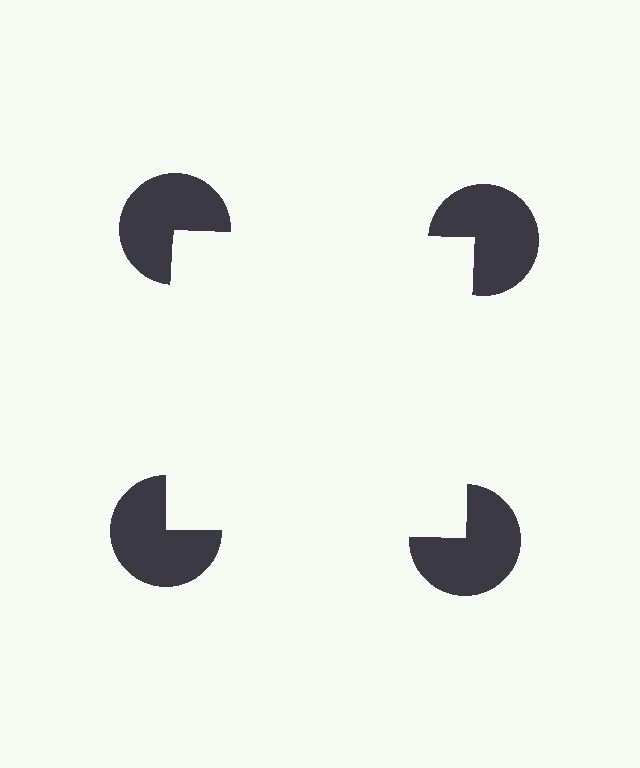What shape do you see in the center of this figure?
An illusory square — its edges are inferred from the aligned wedge cuts in the pac-man discs, not physically drawn.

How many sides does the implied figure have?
4 sides.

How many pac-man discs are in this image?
There are 4 — one at each vertex of the illusory square.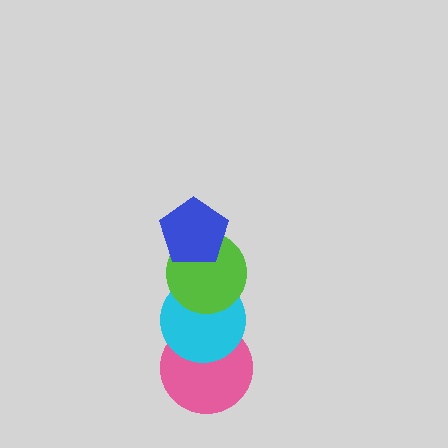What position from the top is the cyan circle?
The cyan circle is 3rd from the top.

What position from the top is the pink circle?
The pink circle is 4th from the top.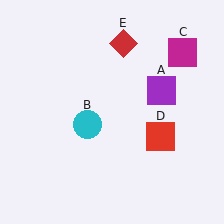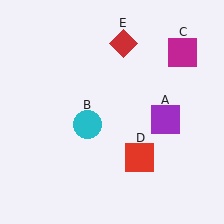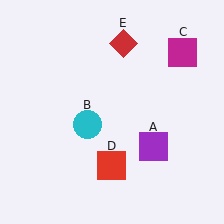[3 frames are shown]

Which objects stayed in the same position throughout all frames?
Cyan circle (object B) and magenta square (object C) and red diamond (object E) remained stationary.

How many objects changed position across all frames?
2 objects changed position: purple square (object A), red square (object D).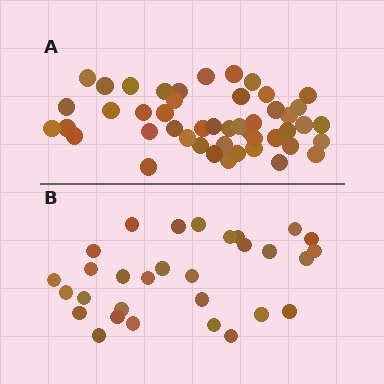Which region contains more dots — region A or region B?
Region A (the top region) has more dots.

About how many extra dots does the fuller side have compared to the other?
Region A has approximately 15 more dots than region B.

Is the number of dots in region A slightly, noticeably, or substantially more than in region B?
Region A has substantially more. The ratio is roughly 1.6 to 1.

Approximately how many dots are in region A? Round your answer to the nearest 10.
About 50 dots. (The exact count is 47, which rounds to 50.)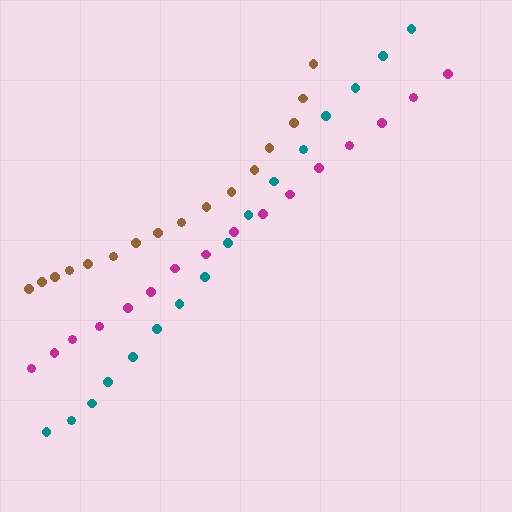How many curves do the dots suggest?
There are 3 distinct paths.